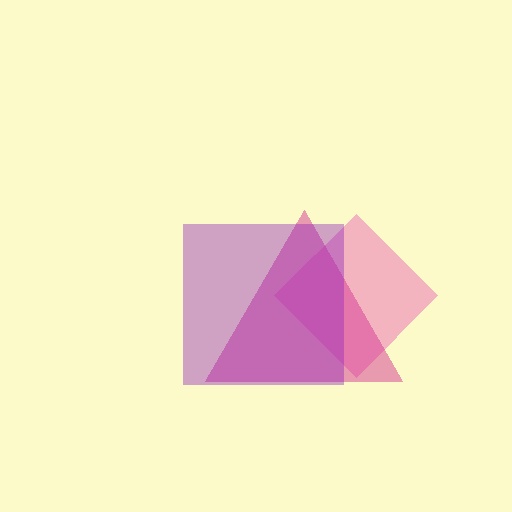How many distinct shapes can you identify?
There are 3 distinct shapes: a pink diamond, a magenta triangle, a purple square.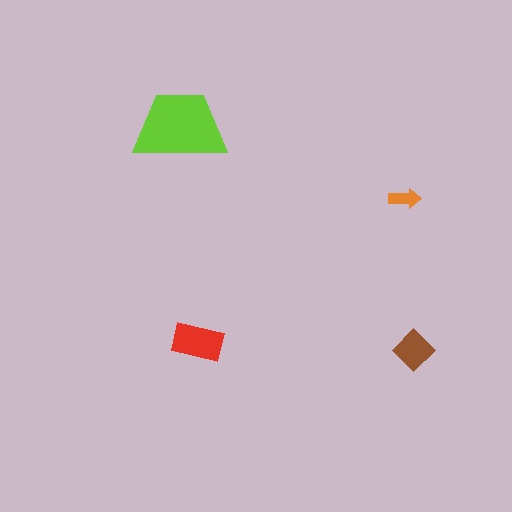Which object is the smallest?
The orange arrow.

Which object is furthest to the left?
The lime trapezoid is leftmost.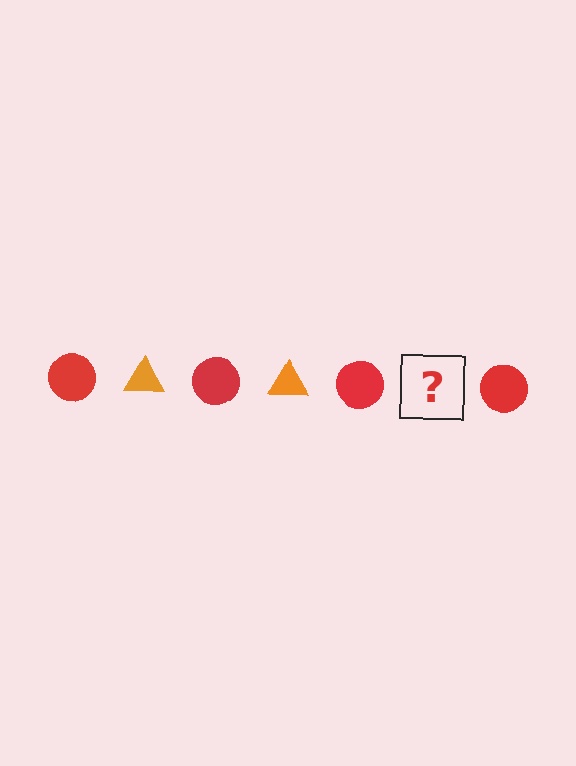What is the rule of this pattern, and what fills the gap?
The rule is that the pattern alternates between red circle and orange triangle. The gap should be filled with an orange triangle.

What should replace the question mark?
The question mark should be replaced with an orange triangle.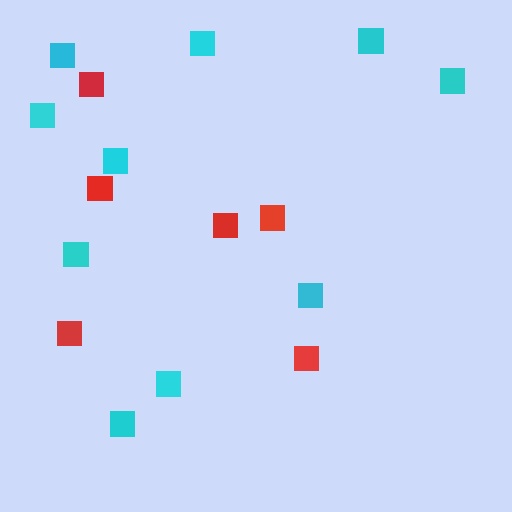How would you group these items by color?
There are 2 groups: one group of cyan squares (10) and one group of red squares (6).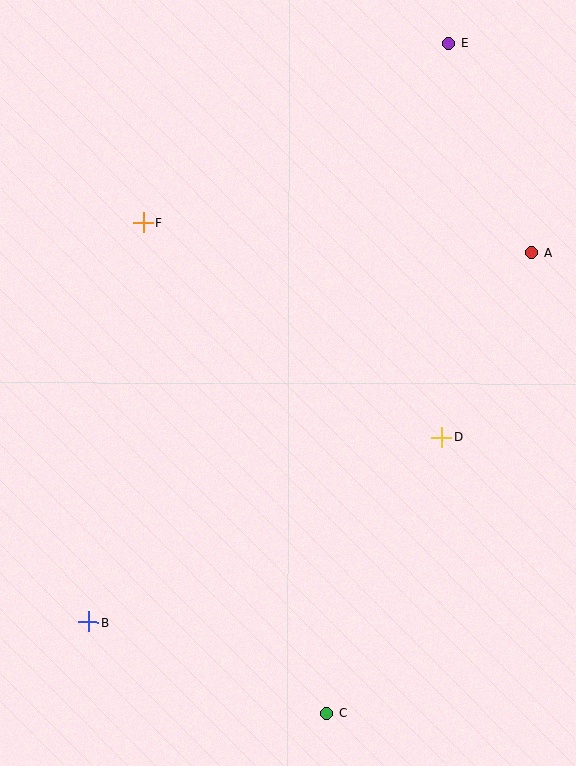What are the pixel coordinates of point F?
Point F is at (143, 222).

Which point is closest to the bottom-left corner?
Point B is closest to the bottom-left corner.